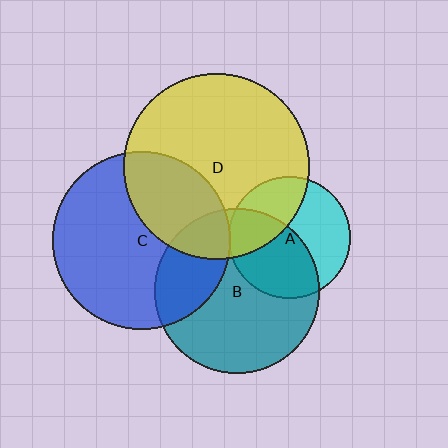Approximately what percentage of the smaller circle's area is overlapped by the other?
Approximately 5%.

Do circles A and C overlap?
Yes.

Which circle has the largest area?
Circle D (yellow).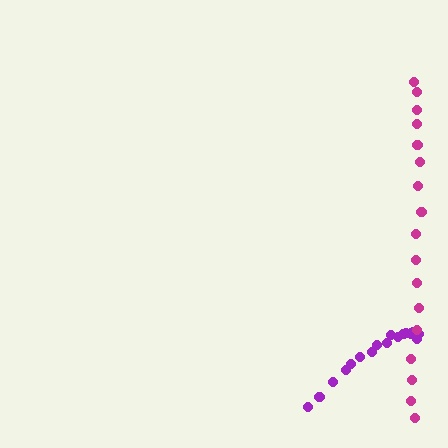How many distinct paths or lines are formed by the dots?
There are 2 distinct paths.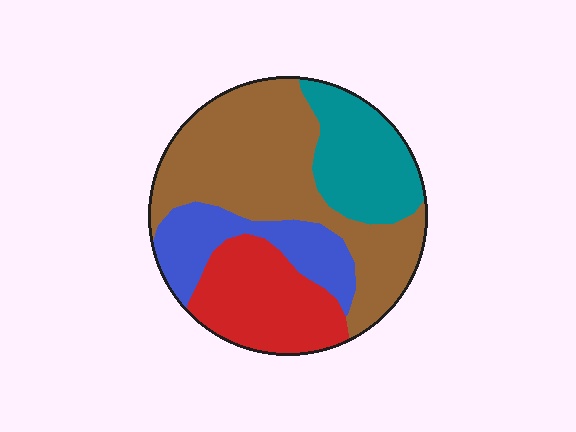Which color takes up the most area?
Brown, at roughly 45%.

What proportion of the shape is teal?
Teal covers around 20% of the shape.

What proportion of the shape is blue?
Blue takes up about one sixth (1/6) of the shape.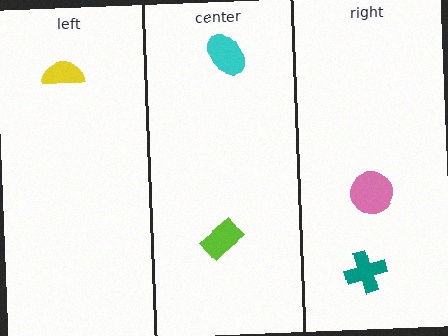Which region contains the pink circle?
The right region.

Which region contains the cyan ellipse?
The center region.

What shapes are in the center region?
The lime rectangle, the cyan ellipse.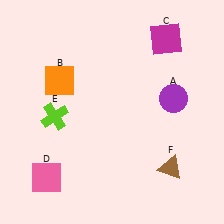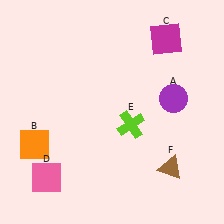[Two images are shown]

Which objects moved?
The objects that moved are: the orange square (B), the lime cross (E).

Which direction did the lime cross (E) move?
The lime cross (E) moved right.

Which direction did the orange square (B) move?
The orange square (B) moved down.